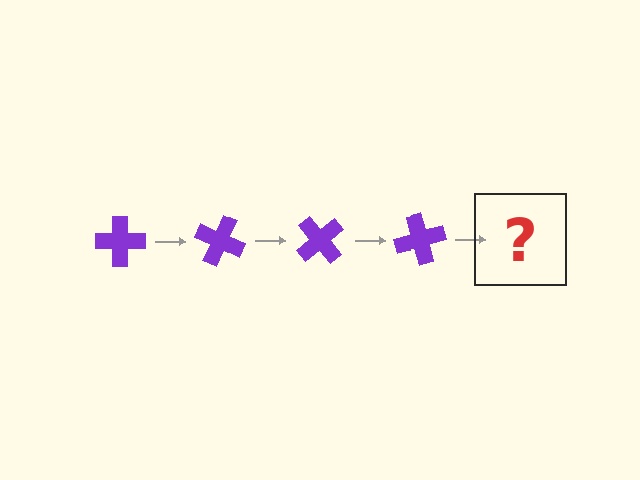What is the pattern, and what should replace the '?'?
The pattern is that the cross rotates 25 degrees each step. The '?' should be a purple cross rotated 100 degrees.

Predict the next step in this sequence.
The next step is a purple cross rotated 100 degrees.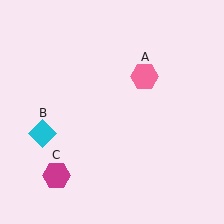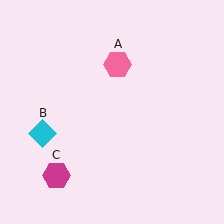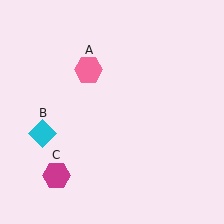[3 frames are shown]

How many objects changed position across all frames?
1 object changed position: pink hexagon (object A).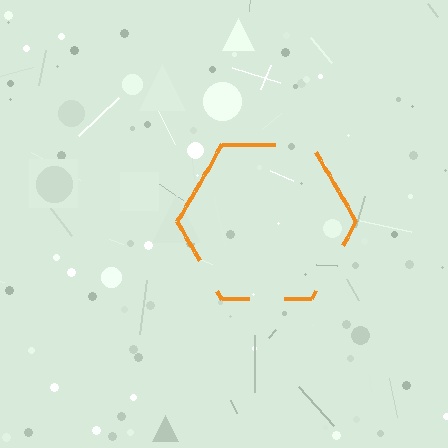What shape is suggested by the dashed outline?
The dashed outline suggests a hexagon.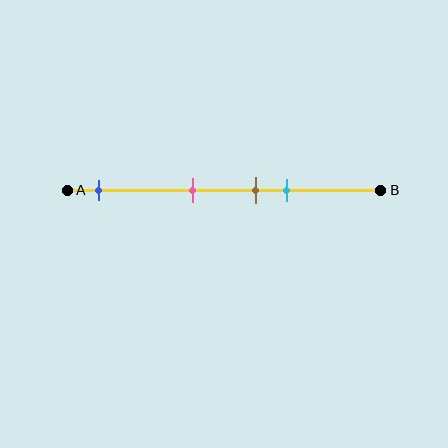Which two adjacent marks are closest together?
The brown and cyan marks are the closest adjacent pair.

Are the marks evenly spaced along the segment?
No, the marks are not evenly spaced.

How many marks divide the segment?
There are 4 marks dividing the segment.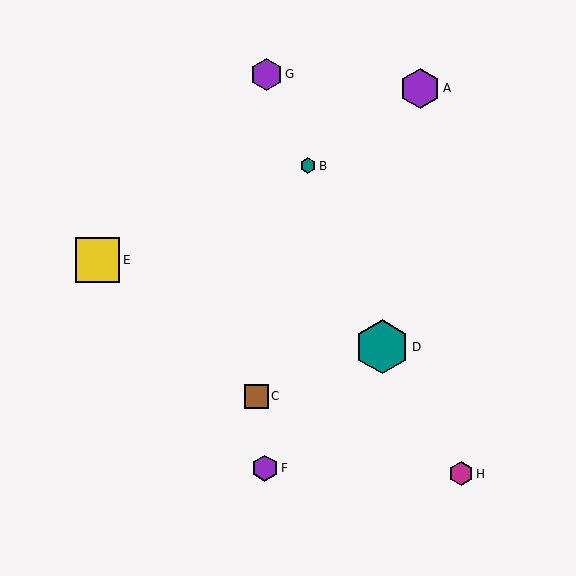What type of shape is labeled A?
Shape A is a purple hexagon.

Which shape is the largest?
The teal hexagon (labeled D) is the largest.